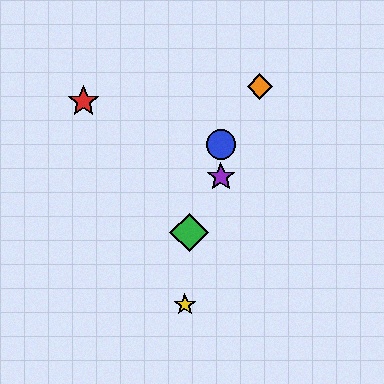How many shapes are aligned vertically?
2 shapes (the blue circle, the purple star) are aligned vertically.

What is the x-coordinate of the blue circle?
The blue circle is at x≈221.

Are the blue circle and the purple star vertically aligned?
Yes, both are at x≈221.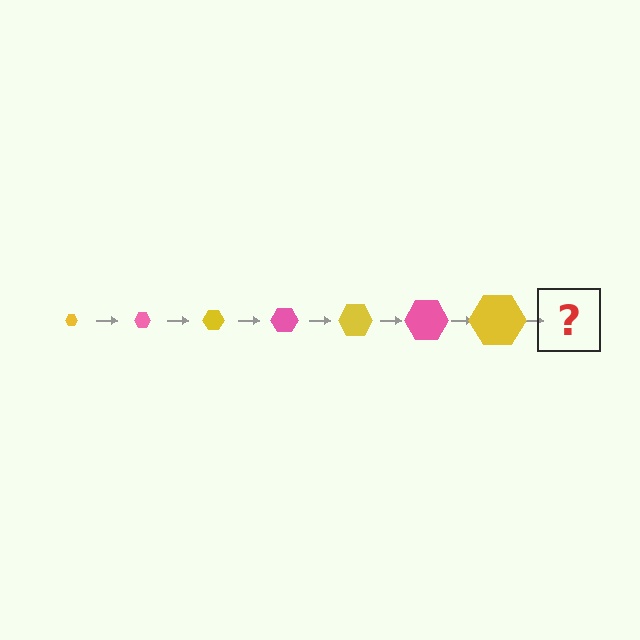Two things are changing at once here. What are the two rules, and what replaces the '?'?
The two rules are that the hexagon grows larger each step and the color cycles through yellow and pink. The '?' should be a pink hexagon, larger than the previous one.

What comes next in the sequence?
The next element should be a pink hexagon, larger than the previous one.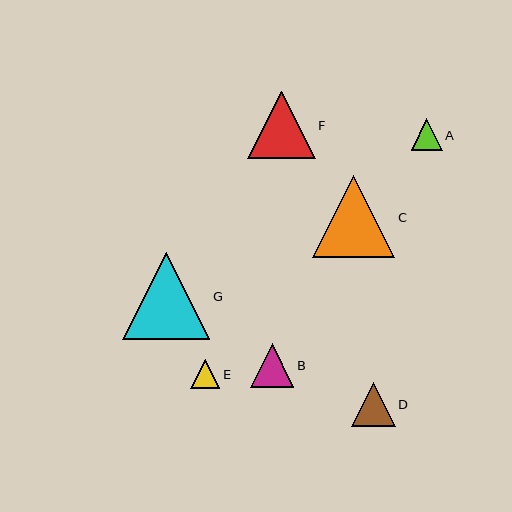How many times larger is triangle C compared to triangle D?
Triangle C is approximately 1.9 times the size of triangle D.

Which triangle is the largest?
Triangle G is the largest with a size of approximately 87 pixels.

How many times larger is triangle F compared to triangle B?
Triangle F is approximately 1.6 times the size of triangle B.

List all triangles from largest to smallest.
From largest to smallest: G, C, F, D, B, A, E.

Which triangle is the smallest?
Triangle E is the smallest with a size of approximately 29 pixels.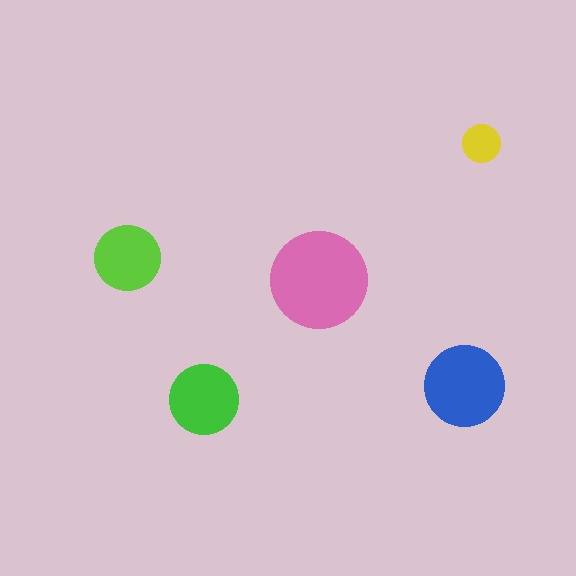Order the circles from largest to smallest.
the pink one, the blue one, the green one, the lime one, the yellow one.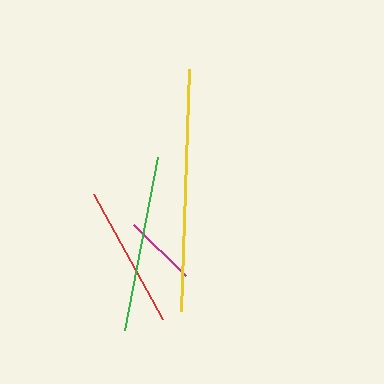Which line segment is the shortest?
The magenta line is the shortest at approximately 72 pixels.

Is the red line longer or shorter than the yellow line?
The yellow line is longer than the red line.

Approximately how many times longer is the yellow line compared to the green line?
The yellow line is approximately 1.4 times the length of the green line.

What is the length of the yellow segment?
The yellow segment is approximately 242 pixels long.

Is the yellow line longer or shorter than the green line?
The yellow line is longer than the green line.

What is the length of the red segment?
The red segment is approximately 143 pixels long.